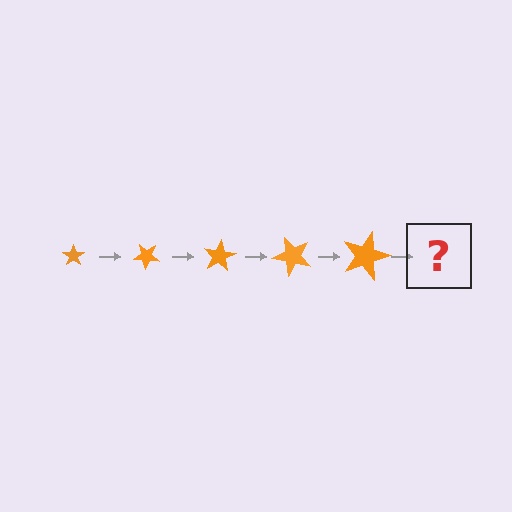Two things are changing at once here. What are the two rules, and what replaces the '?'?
The two rules are that the star grows larger each step and it rotates 40 degrees each step. The '?' should be a star, larger than the previous one and rotated 200 degrees from the start.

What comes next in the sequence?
The next element should be a star, larger than the previous one and rotated 200 degrees from the start.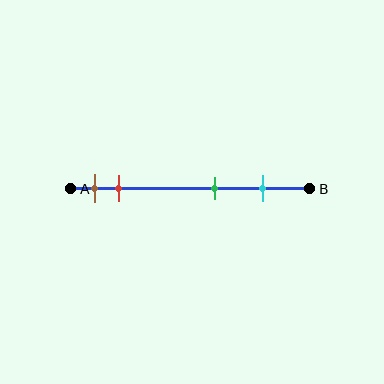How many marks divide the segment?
There are 4 marks dividing the segment.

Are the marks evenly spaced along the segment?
No, the marks are not evenly spaced.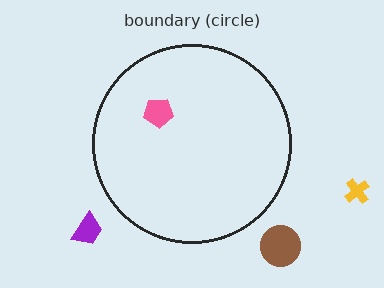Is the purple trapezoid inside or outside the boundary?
Outside.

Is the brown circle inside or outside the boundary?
Outside.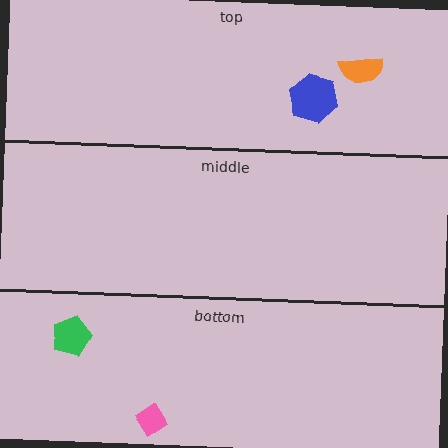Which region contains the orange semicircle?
The top region.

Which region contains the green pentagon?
The bottom region.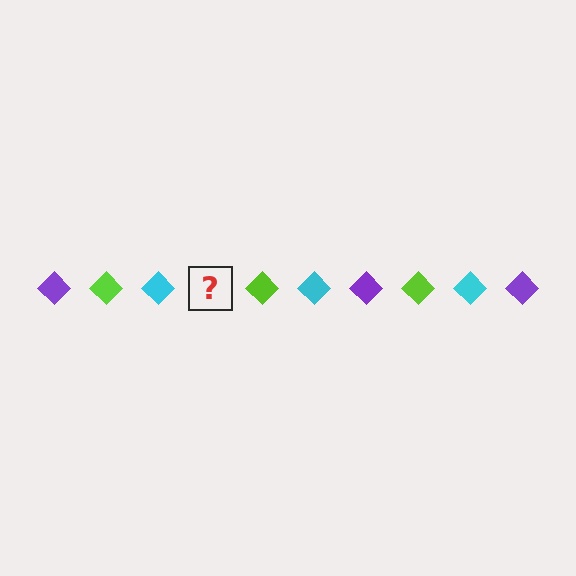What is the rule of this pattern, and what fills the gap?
The rule is that the pattern cycles through purple, lime, cyan diamonds. The gap should be filled with a purple diamond.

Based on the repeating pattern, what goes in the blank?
The blank should be a purple diamond.